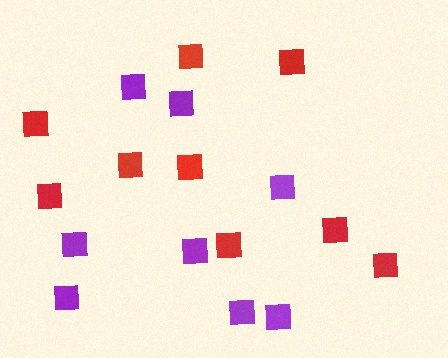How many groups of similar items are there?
There are 2 groups: one group of red squares (9) and one group of purple squares (8).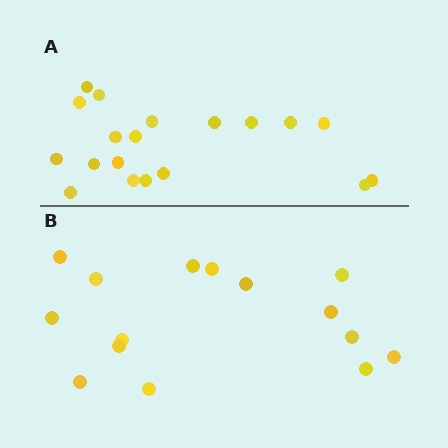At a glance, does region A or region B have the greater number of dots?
Region A (the top region) has more dots.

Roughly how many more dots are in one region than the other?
Region A has about 4 more dots than region B.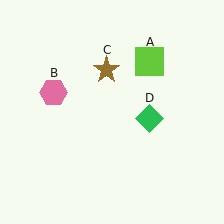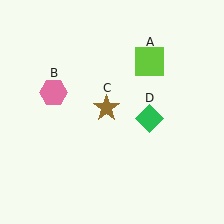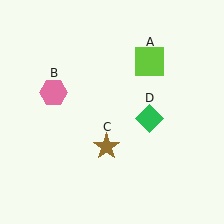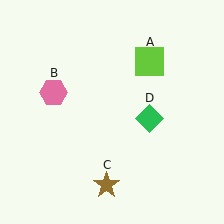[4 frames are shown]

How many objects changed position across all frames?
1 object changed position: brown star (object C).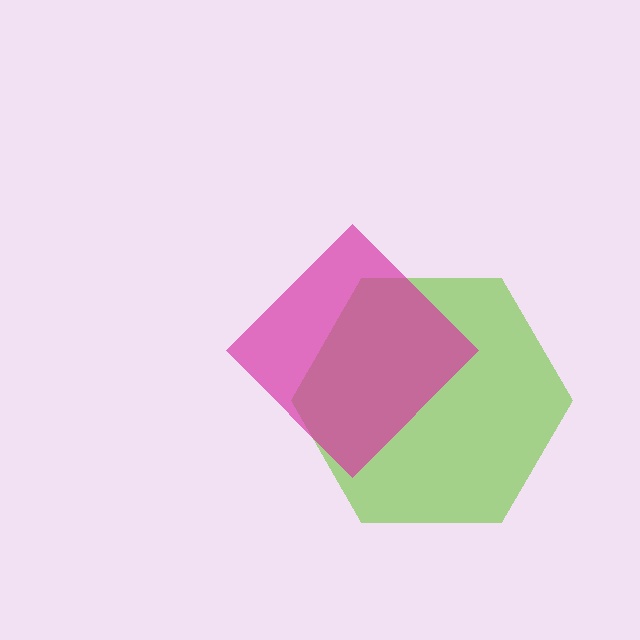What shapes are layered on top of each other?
The layered shapes are: a lime hexagon, a magenta diamond.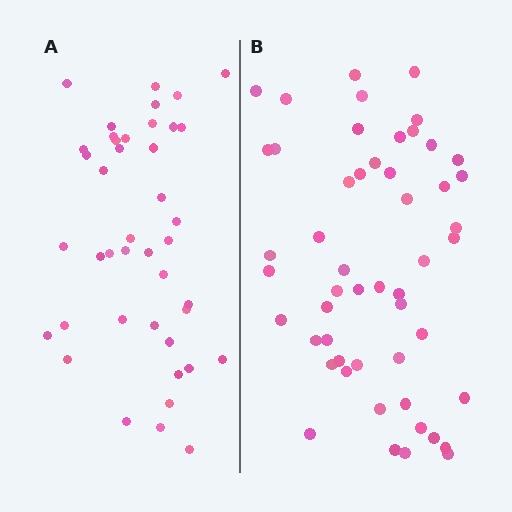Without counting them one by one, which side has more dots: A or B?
Region B (the right region) has more dots.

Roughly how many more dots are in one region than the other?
Region B has roughly 10 or so more dots than region A.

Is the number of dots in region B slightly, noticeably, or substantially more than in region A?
Region B has only slightly more — the two regions are fairly close. The ratio is roughly 1.2 to 1.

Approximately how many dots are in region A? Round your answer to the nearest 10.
About 40 dots. (The exact count is 42, which rounds to 40.)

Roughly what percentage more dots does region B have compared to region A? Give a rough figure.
About 25% more.